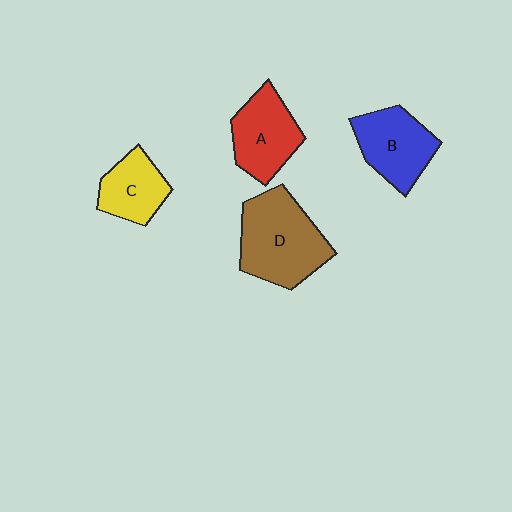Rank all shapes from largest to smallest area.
From largest to smallest: D (brown), B (blue), A (red), C (yellow).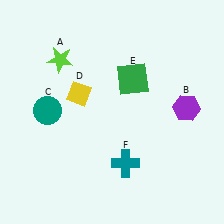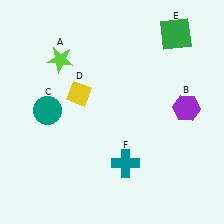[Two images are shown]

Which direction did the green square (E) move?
The green square (E) moved up.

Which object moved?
The green square (E) moved up.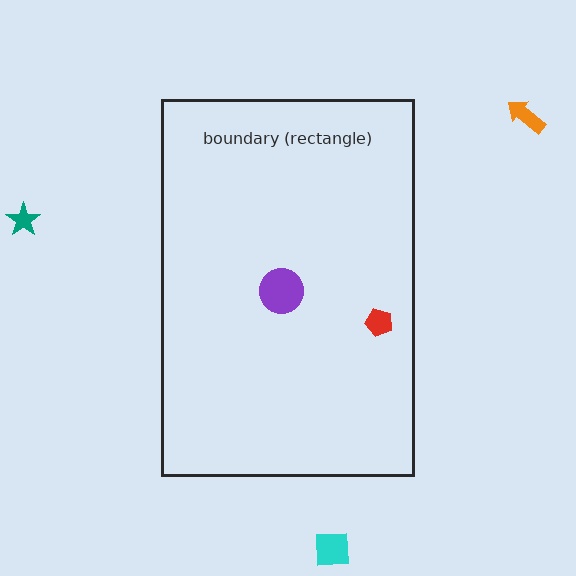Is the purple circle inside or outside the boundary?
Inside.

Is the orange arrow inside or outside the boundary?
Outside.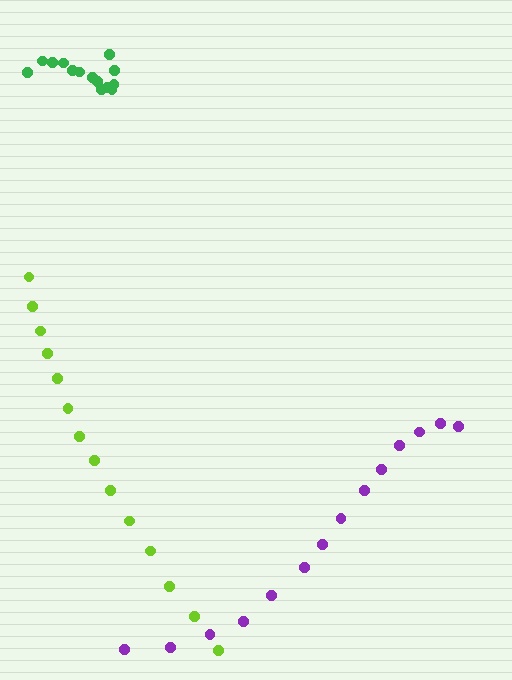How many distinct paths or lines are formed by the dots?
There are 3 distinct paths.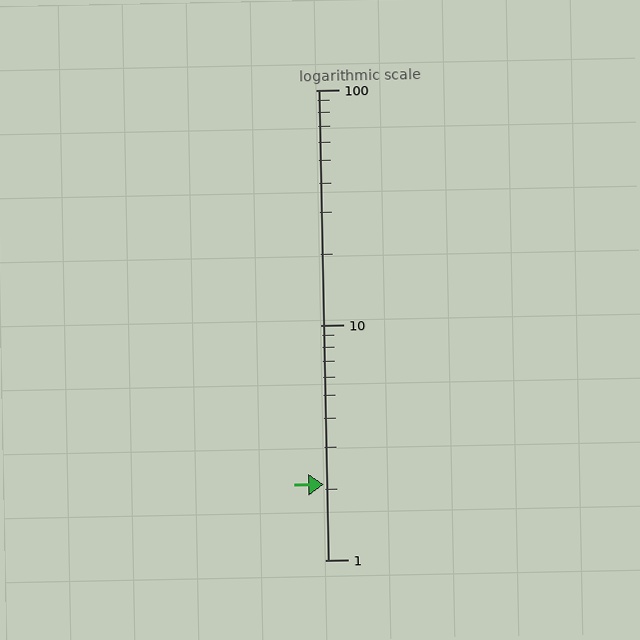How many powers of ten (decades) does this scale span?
The scale spans 2 decades, from 1 to 100.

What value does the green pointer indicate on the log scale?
The pointer indicates approximately 2.1.